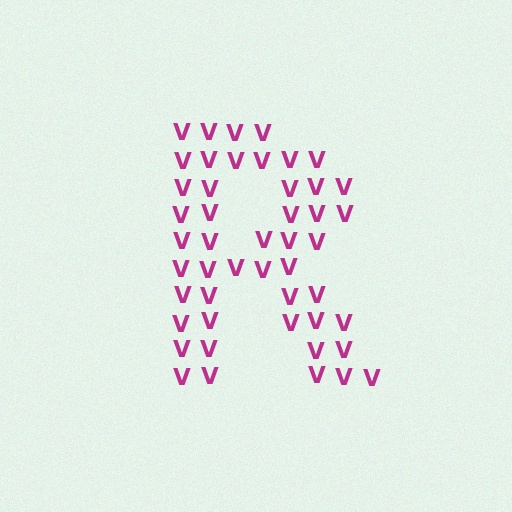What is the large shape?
The large shape is the letter R.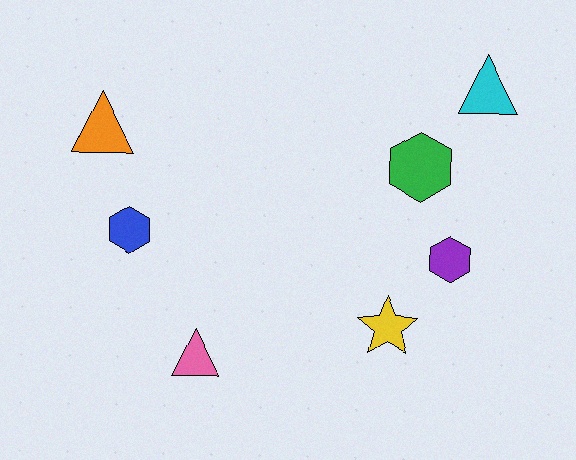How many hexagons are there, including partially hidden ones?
There are 3 hexagons.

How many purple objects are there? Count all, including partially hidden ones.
There is 1 purple object.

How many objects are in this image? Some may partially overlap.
There are 7 objects.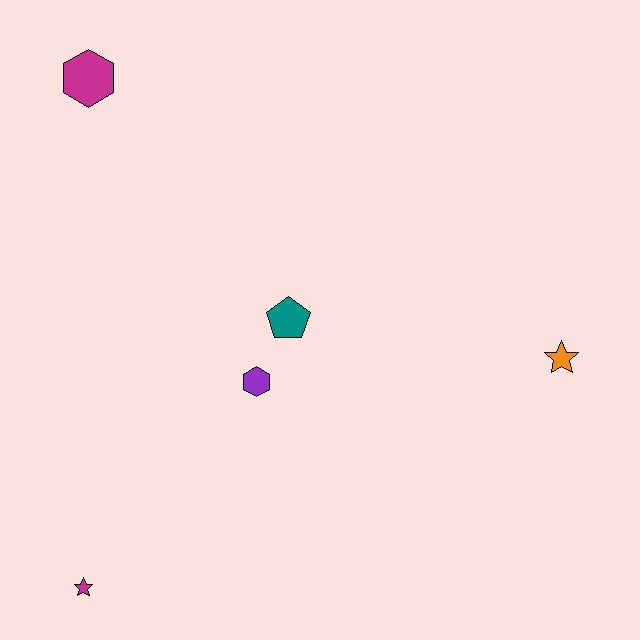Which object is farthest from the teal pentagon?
The magenta star is farthest from the teal pentagon.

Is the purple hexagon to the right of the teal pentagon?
No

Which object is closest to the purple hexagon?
The teal pentagon is closest to the purple hexagon.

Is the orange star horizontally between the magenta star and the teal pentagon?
No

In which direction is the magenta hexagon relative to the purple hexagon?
The magenta hexagon is above the purple hexagon.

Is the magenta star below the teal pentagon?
Yes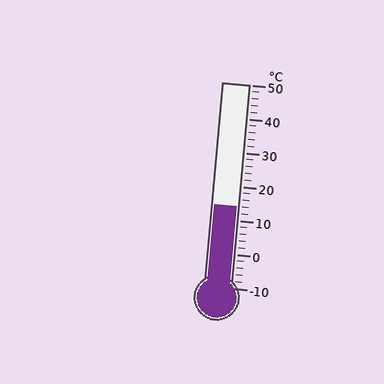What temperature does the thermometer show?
The thermometer shows approximately 14°C.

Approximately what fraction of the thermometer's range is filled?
The thermometer is filled to approximately 40% of its range.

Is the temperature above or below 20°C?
The temperature is below 20°C.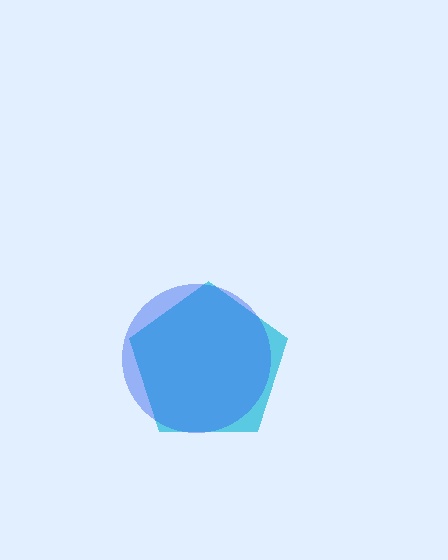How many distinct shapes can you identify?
There are 2 distinct shapes: a cyan pentagon, a blue circle.